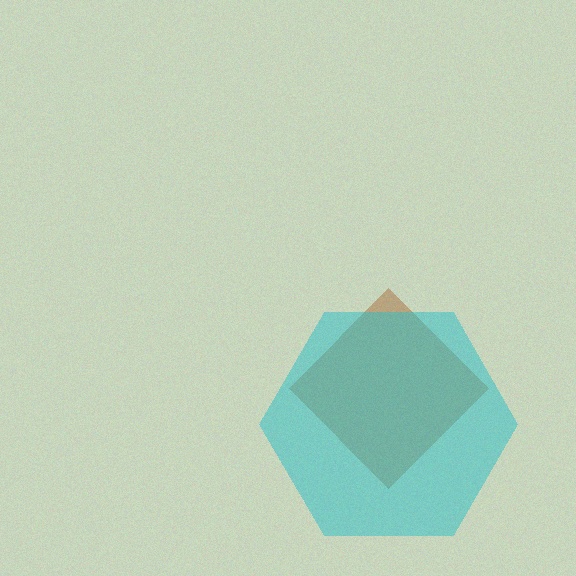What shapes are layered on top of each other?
The layered shapes are: a brown diamond, a cyan hexagon.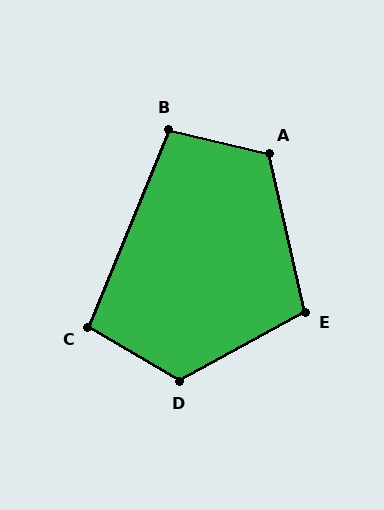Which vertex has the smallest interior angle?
C, at approximately 98 degrees.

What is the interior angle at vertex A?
Approximately 116 degrees (obtuse).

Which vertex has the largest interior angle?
D, at approximately 121 degrees.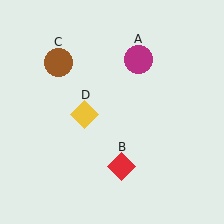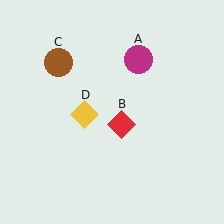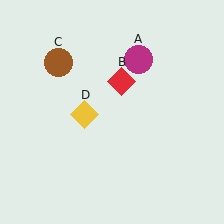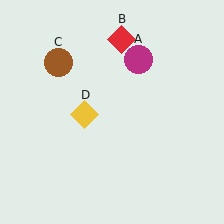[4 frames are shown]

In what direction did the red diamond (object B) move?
The red diamond (object B) moved up.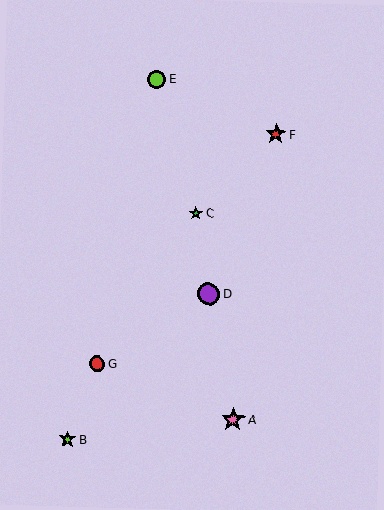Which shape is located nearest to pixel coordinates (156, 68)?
The lime circle (labeled E) at (157, 79) is nearest to that location.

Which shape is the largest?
The pink star (labeled A) is the largest.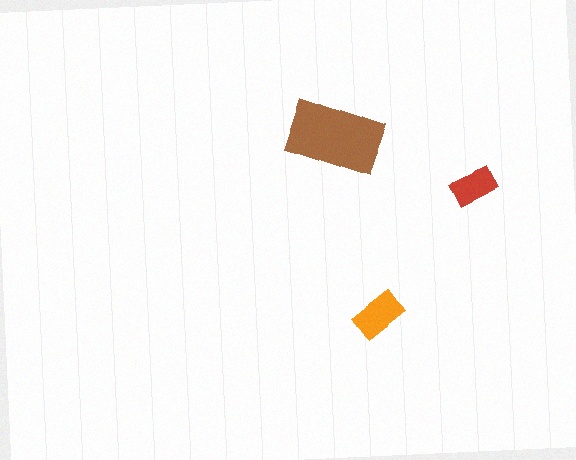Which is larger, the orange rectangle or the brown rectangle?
The brown one.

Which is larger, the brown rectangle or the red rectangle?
The brown one.